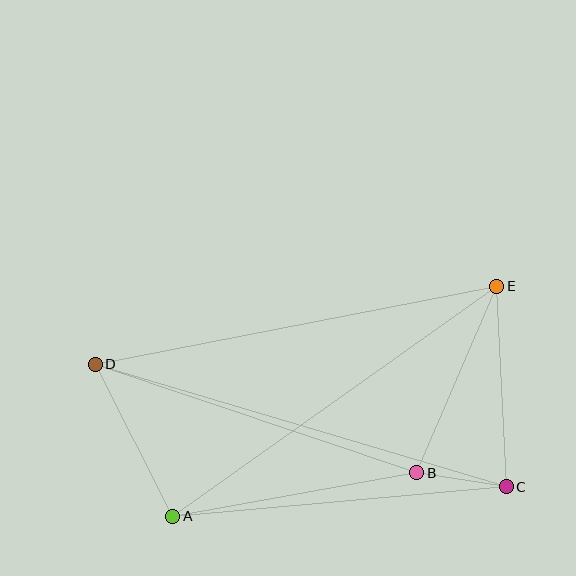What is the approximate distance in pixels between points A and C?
The distance between A and C is approximately 334 pixels.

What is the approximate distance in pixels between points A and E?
The distance between A and E is approximately 397 pixels.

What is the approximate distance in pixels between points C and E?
The distance between C and E is approximately 201 pixels.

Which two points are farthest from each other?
Points C and D are farthest from each other.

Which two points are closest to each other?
Points B and C are closest to each other.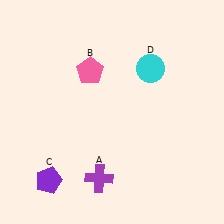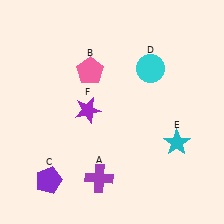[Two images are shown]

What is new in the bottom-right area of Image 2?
A cyan star (E) was added in the bottom-right area of Image 2.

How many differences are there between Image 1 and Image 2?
There are 2 differences between the two images.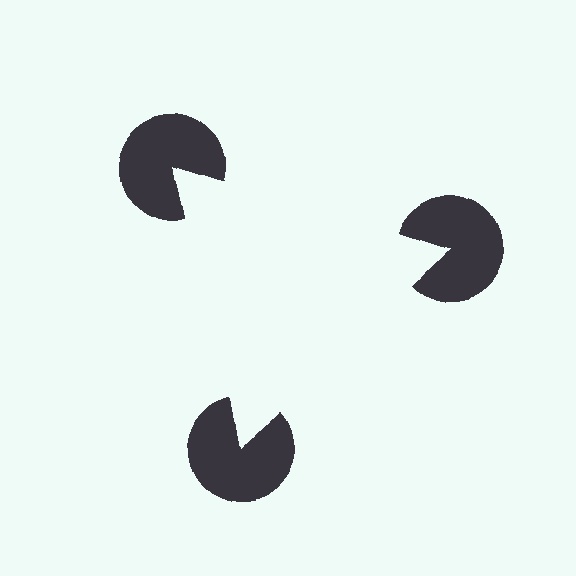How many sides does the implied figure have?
3 sides.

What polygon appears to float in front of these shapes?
An illusory triangle — its edges are inferred from the aligned wedge cuts in the pac-man discs, not physically drawn.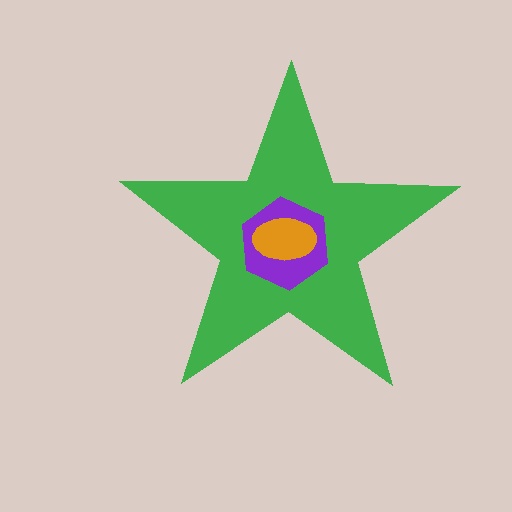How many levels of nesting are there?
3.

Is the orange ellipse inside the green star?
Yes.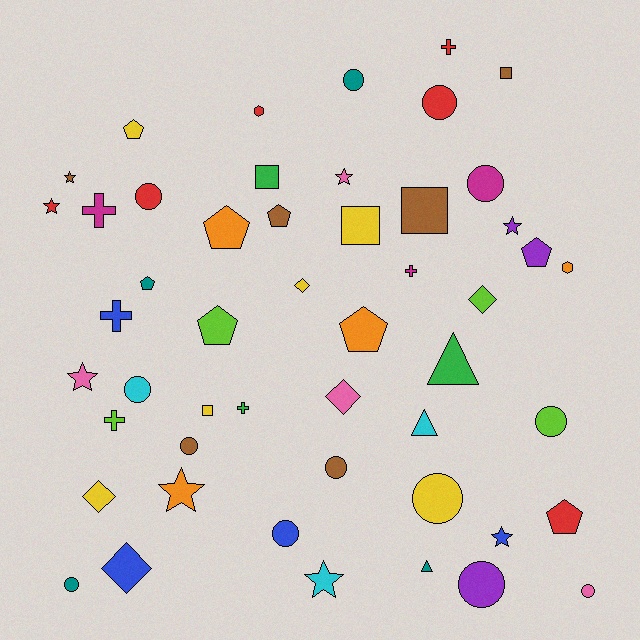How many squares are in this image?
There are 5 squares.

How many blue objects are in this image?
There are 4 blue objects.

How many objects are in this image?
There are 50 objects.